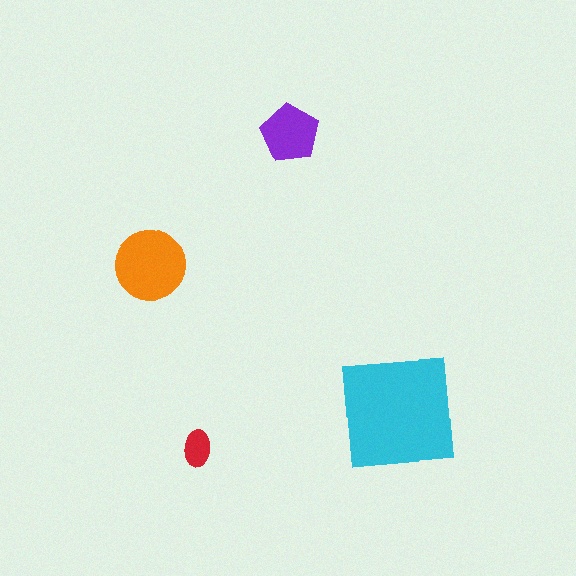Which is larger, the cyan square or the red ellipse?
The cyan square.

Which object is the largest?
The cyan square.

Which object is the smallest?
The red ellipse.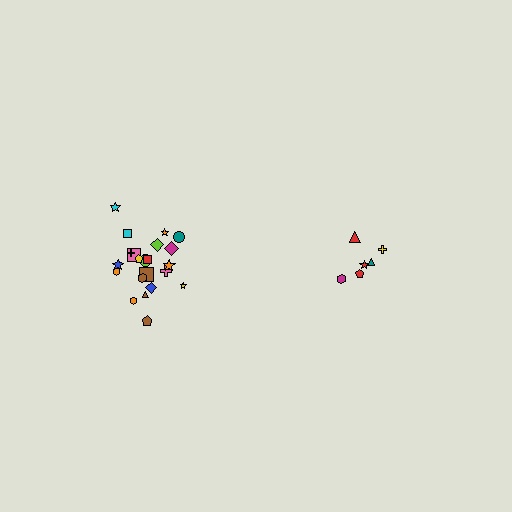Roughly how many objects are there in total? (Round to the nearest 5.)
Roughly 30 objects in total.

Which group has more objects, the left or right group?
The left group.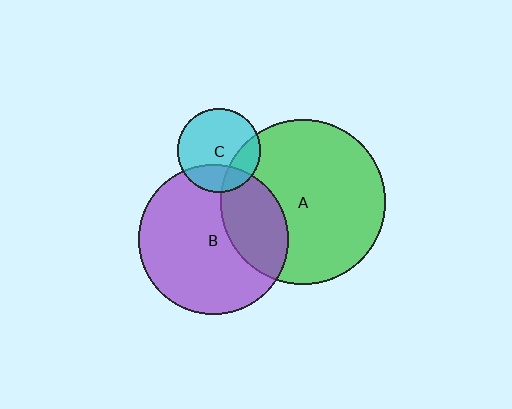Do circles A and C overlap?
Yes.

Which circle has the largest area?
Circle A (green).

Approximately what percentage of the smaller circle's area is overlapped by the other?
Approximately 20%.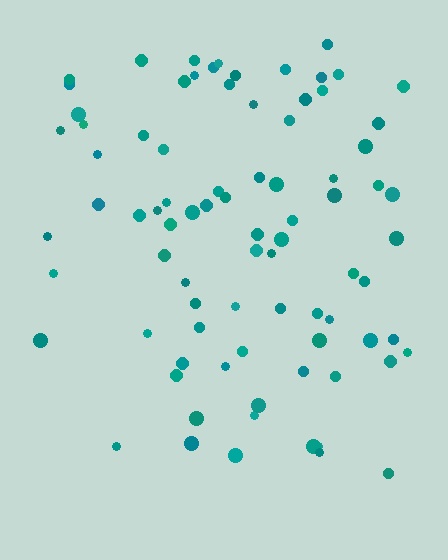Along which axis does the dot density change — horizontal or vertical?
Vertical.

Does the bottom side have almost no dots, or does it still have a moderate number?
Still a moderate number, just noticeably fewer than the top.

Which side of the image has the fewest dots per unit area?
The bottom.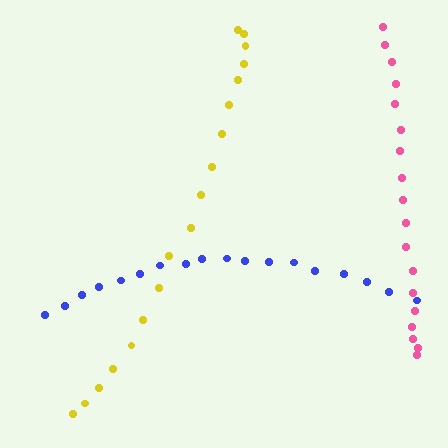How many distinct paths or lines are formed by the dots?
There are 3 distinct paths.